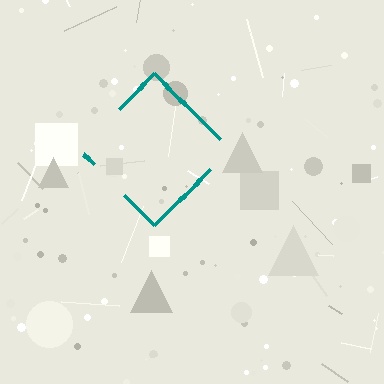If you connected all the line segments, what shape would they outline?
They would outline a diamond.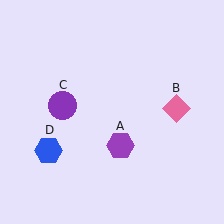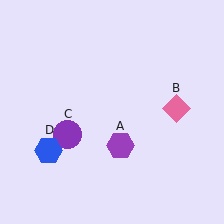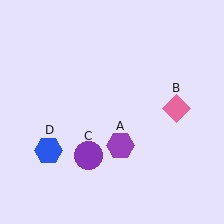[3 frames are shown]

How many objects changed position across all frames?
1 object changed position: purple circle (object C).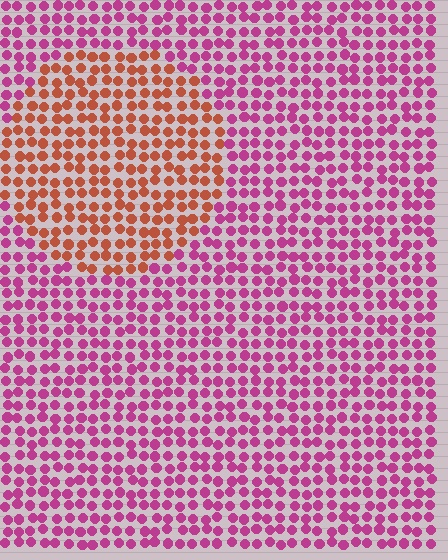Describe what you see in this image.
The image is filled with small magenta elements in a uniform arrangement. A circle-shaped region is visible where the elements are tinted to a slightly different hue, forming a subtle color boundary.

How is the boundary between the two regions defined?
The boundary is defined purely by a slight shift in hue (about 51 degrees). Spacing, size, and orientation are identical on both sides.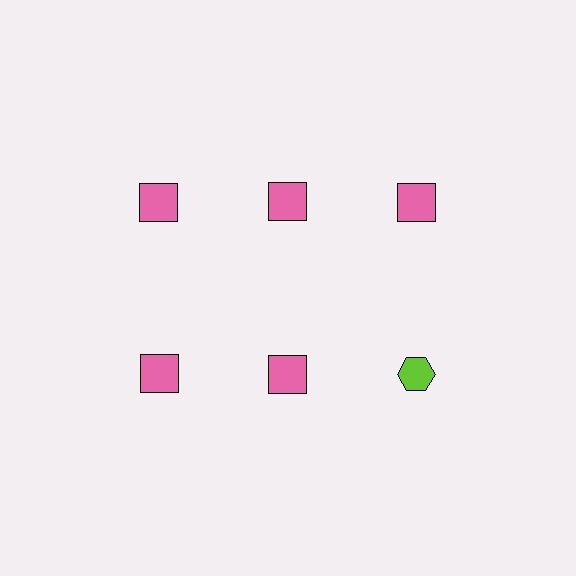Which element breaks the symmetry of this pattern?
The lime hexagon in the second row, center column breaks the symmetry. All other shapes are pink squares.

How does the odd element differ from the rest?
It differs in both color (lime instead of pink) and shape (hexagon instead of square).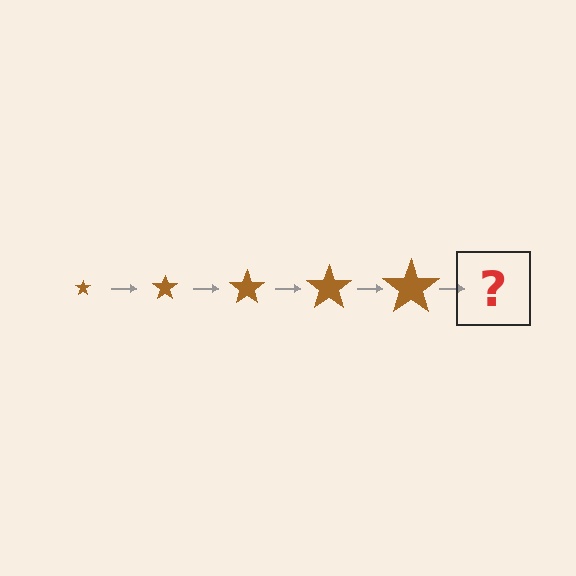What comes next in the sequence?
The next element should be a brown star, larger than the previous one.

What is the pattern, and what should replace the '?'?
The pattern is that the star gets progressively larger each step. The '?' should be a brown star, larger than the previous one.